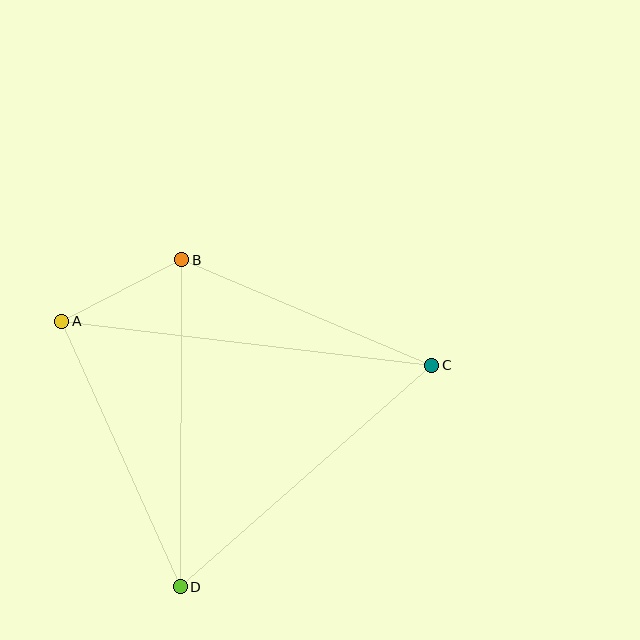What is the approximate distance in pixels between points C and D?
The distance between C and D is approximately 335 pixels.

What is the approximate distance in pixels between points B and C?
The distance between B and C is approximately 271 pixels.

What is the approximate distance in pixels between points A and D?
The distance between A and D is approximately 290 pixels.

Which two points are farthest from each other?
Points A and C are farthest from each other.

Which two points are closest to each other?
Points A and B are closest to each other.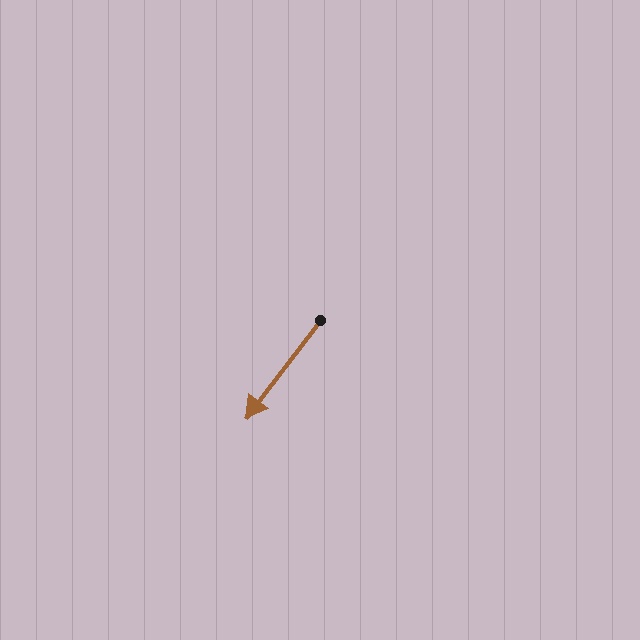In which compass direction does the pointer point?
Southwest.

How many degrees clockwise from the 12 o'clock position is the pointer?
Approximately 217 degrees.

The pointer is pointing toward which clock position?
Roughly 7 o'clock.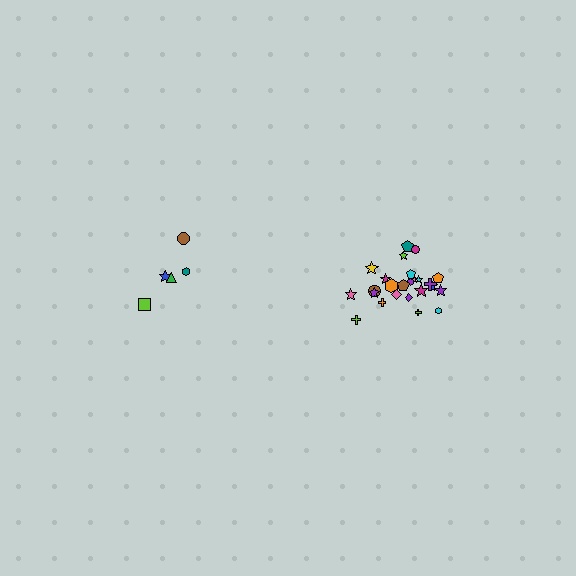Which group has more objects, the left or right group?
The right group.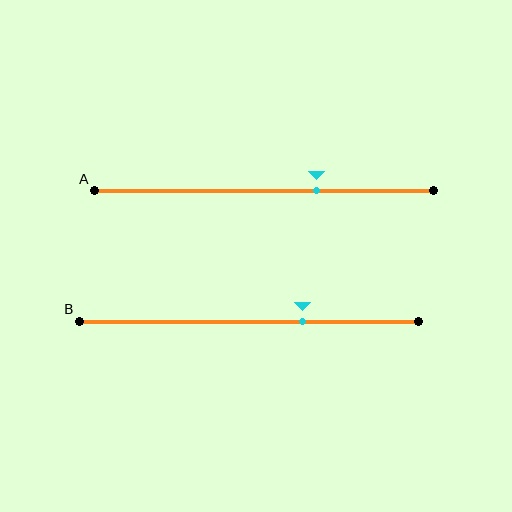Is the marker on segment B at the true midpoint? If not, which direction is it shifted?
No, the marker on segment B is shifted to the right by about 16% of the segment length.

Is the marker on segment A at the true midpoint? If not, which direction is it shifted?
No, the marker on segment A is shifted to the right by about 16% of the segment length.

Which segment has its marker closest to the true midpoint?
Segment A has its marker closest to the true midpoint.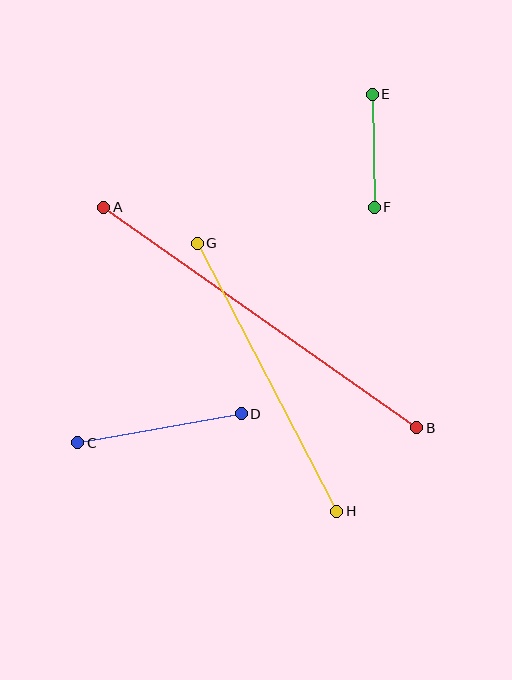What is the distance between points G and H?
The distance is approximately 302 pixels.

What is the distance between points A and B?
The distance is approximately 383 pixels.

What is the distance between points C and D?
The distance is approximately 166 pixels.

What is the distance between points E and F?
The distance is approximately 113 pixels.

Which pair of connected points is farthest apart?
Points A and B are farthest apart.